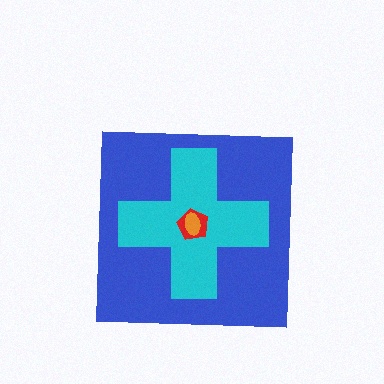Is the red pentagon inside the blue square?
Yes.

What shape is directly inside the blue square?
The cyan cross.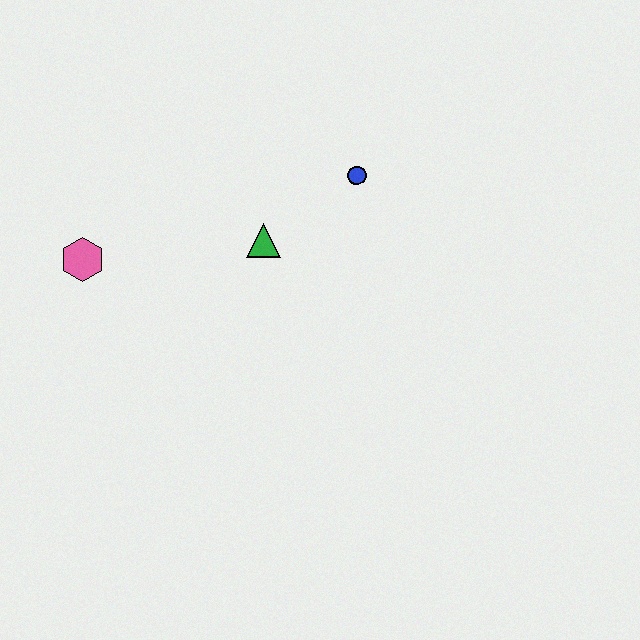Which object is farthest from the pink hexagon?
The blue circle is farthest from the pink hexagon.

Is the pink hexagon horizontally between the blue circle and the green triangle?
No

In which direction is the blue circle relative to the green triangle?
The blue circle is to the right of the green triangle.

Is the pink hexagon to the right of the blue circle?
No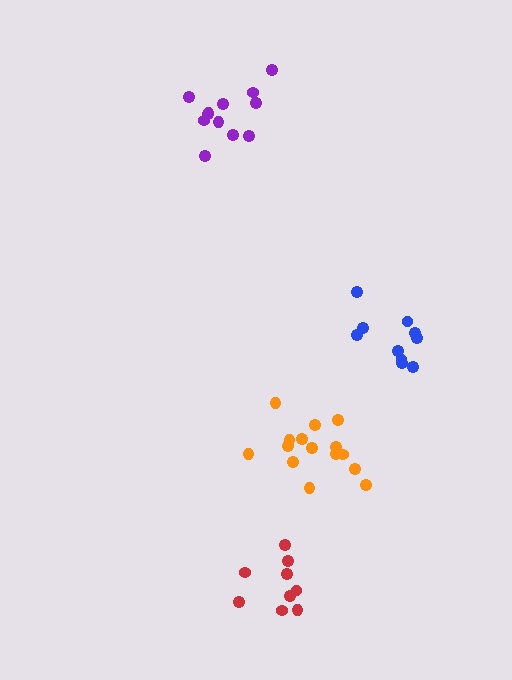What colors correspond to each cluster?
The clusters are colored: purple, red, blue, orange.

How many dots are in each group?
Group 1: 12 dots, Group 2: 9 dots, Group 3: 11 dots, Group 4: 15 dots (47 total).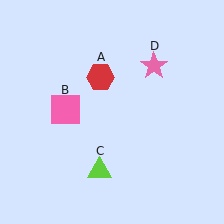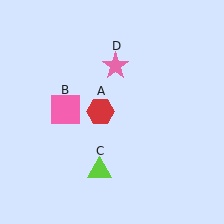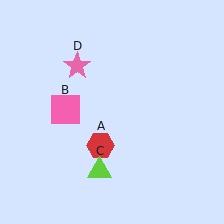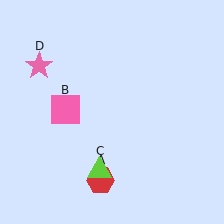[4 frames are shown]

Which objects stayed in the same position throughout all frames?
Pink square (object B) and lime triangle (object C) remained stationary.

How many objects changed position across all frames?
2 objects changed position: red hexagon (object A), pink star (object D).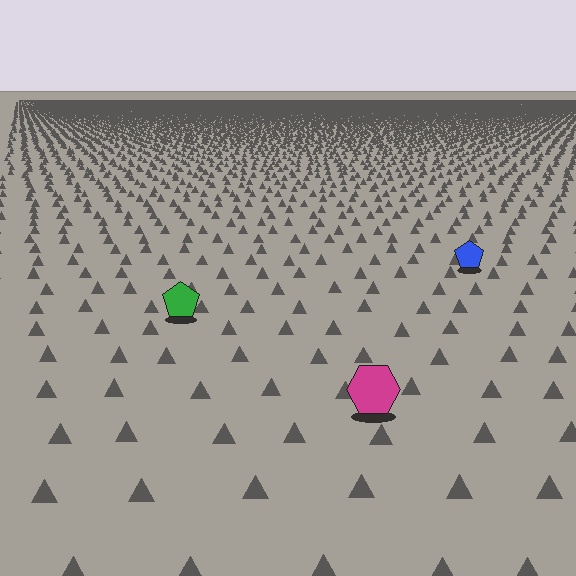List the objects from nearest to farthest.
From nearest to farthest: the magenta hexagon, the green pentagon, the blue pentagon.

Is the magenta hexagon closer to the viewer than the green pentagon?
Yes. The magenta hexagon is closer — you can tell from the texture gradient: the ground texture is coarser near it.